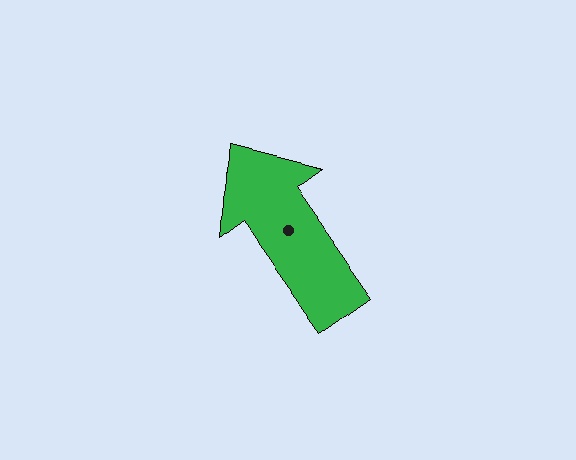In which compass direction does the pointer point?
Northwest.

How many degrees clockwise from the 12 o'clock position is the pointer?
Approximately 325 degrees.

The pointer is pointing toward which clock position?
Roughly 11 o'clock.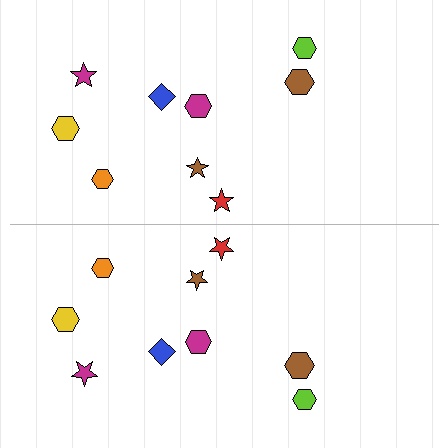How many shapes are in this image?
There are 18 shapes in this image.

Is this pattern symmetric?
Yes, this pattern has bilateral (reflection) symmetry.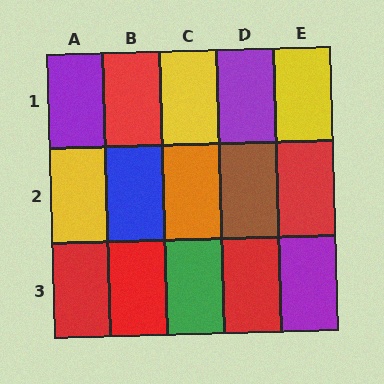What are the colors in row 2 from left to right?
Yellow, blue, orange, brown, red.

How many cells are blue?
1 cell is blue.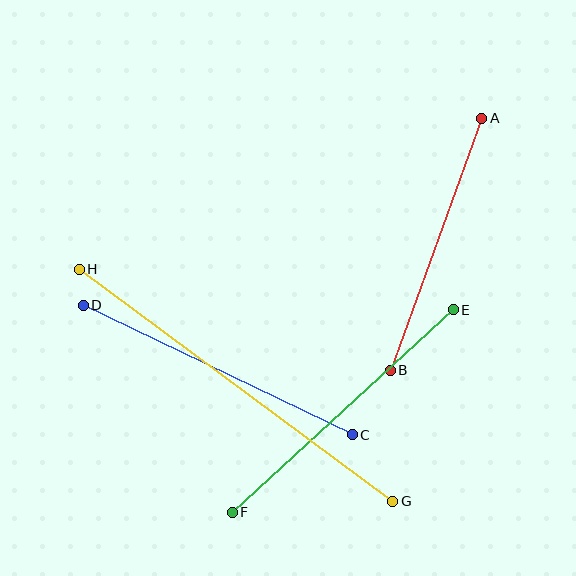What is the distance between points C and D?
The distance is approximately 298 pixels.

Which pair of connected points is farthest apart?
Points G and H are farthest apart.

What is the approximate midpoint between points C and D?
The midpoint is at approximately (218, 370) pixels.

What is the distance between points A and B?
The distance is approximately 268 pixels.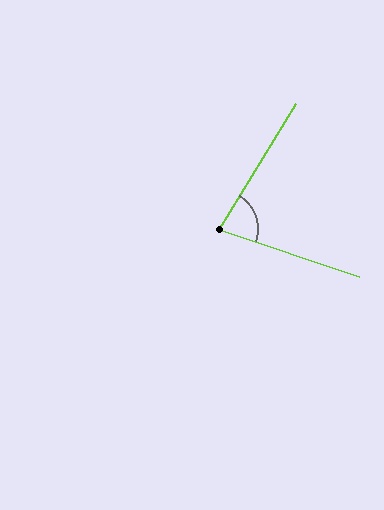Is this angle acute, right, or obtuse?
It is acute.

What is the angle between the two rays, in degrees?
Approximately 77 degrees.